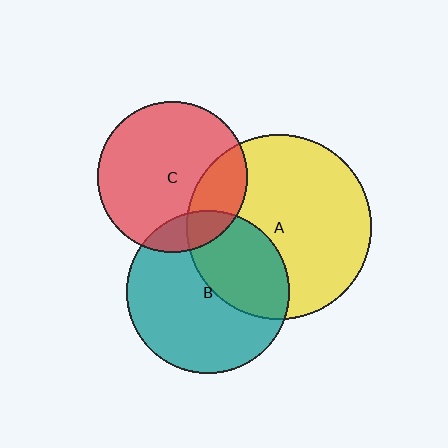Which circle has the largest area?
Circle A (yellow).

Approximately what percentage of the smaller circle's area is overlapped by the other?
Approximately 40%.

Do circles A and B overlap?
Yes.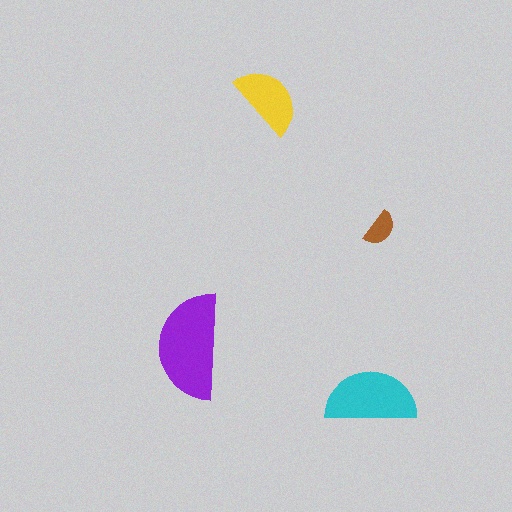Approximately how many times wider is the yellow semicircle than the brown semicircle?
About 2 times wider.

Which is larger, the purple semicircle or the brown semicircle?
The purple one.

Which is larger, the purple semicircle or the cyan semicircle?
The purple one.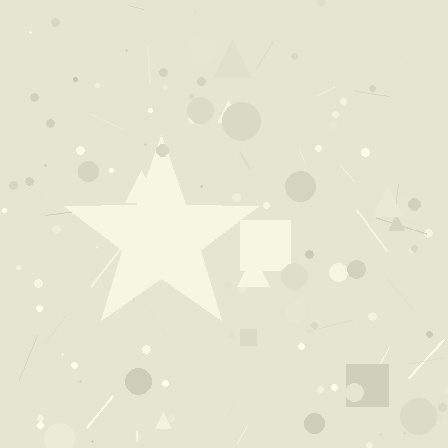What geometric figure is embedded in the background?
A star is embedded in the background.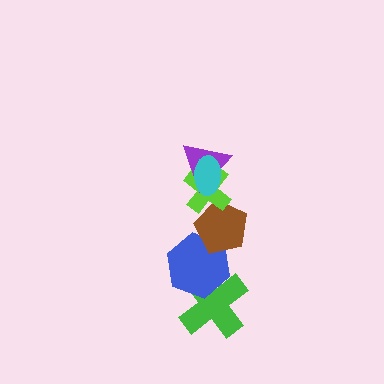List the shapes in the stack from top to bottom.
From top to bottom: the cyan ellipse, the purple triangle, the lime cross, the brown pentagon, the blue hexagon, the green cross.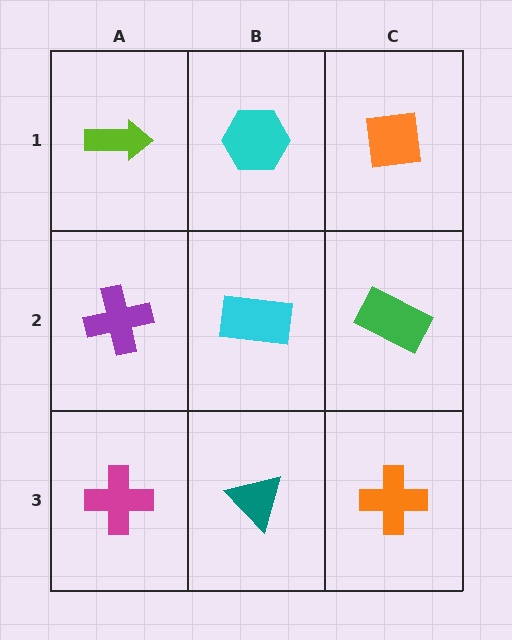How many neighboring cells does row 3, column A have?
2.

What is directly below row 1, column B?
A cyan rectangle.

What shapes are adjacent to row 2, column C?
An orange square (row 1, column C), an orange cross (row 3, column C), a cyan rectangle (row 2, column B).